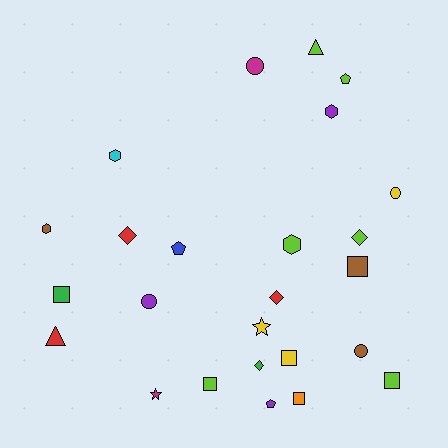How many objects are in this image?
There are 25 objects.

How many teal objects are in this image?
There are no teal objects.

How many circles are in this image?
There are 4 circles.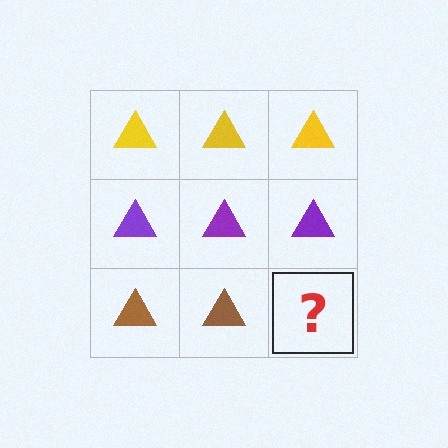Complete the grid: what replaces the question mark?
The question mark should be replaced with a brown triangle.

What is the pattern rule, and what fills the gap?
The rule is that each row has a consistent color. The gap should be filled with a brown triangle.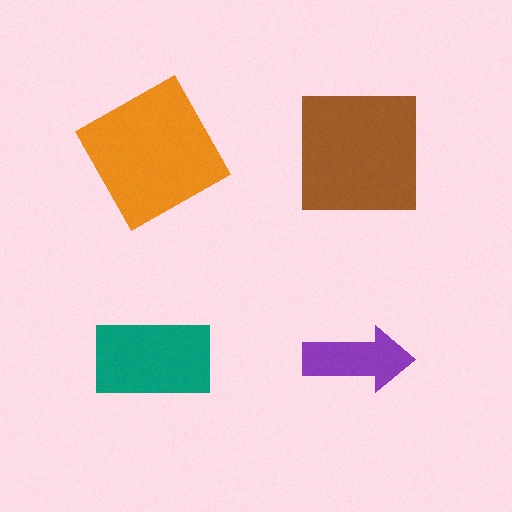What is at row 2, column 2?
A purple arrow.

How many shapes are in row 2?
2 shapes.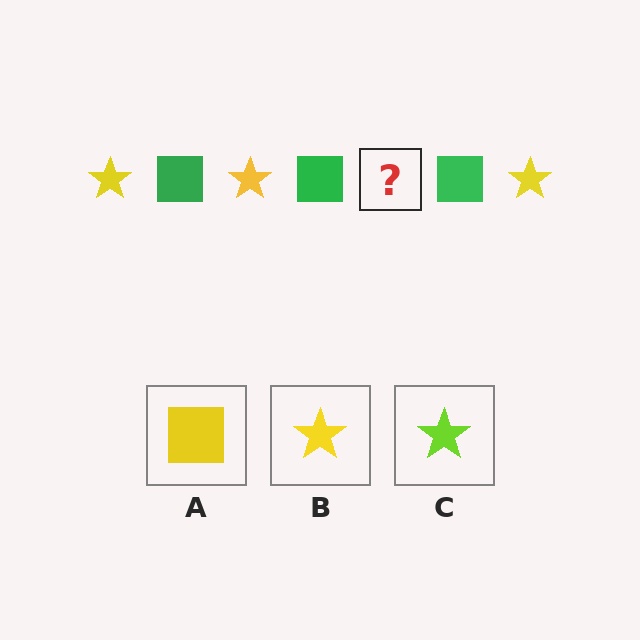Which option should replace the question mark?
Option B.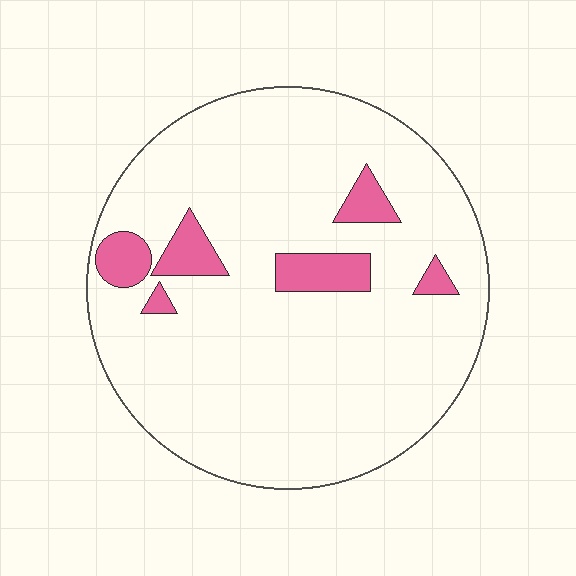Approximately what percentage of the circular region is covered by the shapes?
Approximately 10%.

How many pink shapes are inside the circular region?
6.